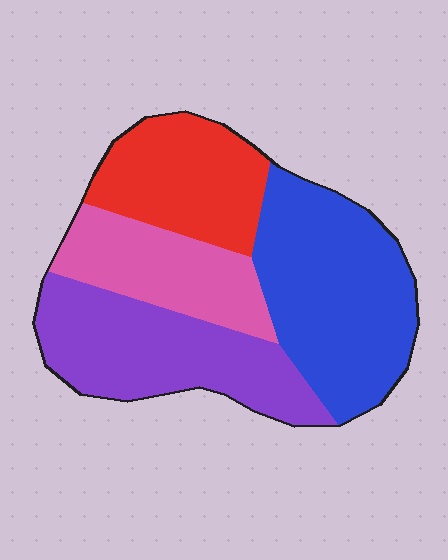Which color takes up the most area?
Blue, at roughly 35%.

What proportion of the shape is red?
Red takes up about one fifth (1/5) of the shape.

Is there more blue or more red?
Blue.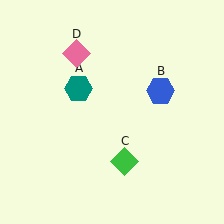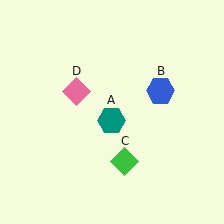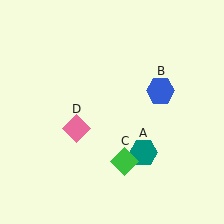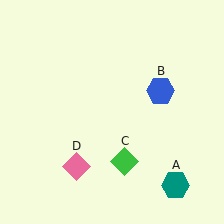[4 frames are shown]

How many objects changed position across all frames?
2 objects changed position: teal hexagon (object A), pink diamond (object D).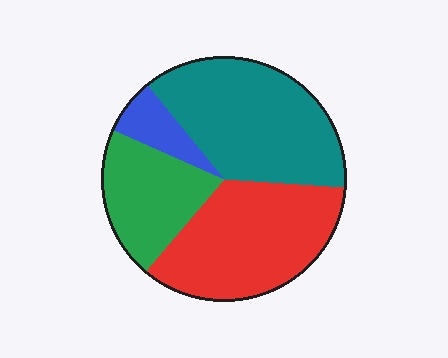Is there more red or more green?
Red.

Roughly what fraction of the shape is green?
Green covers around 20% of the shape.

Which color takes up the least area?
Blue, at roughly 10%.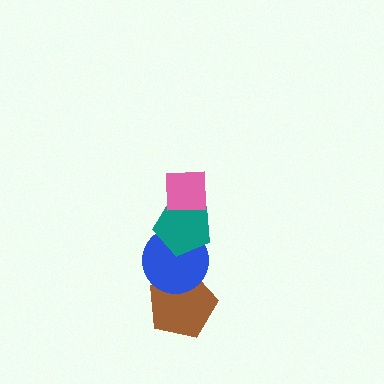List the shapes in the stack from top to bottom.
From top to bottom: the pink square, the teal pentagon, the blue circle, the brown pentagon.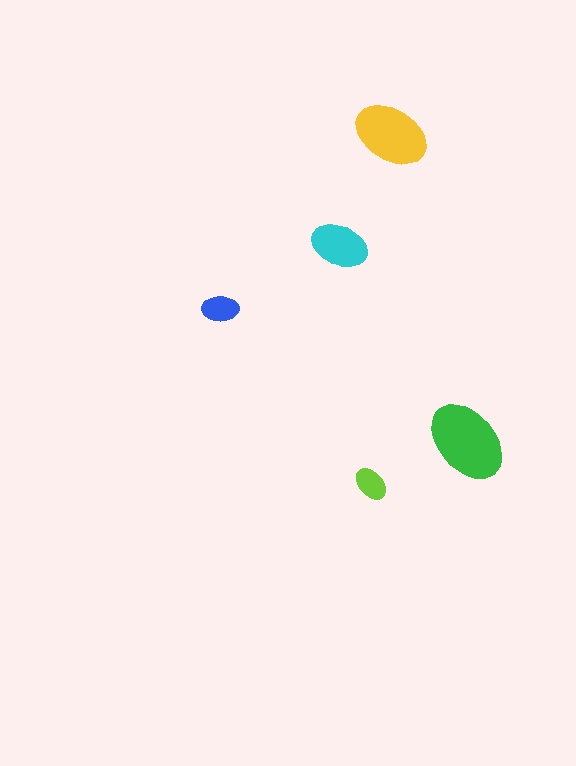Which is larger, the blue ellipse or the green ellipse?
The green one.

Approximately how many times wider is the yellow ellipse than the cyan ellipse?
About 1.5 times wider.